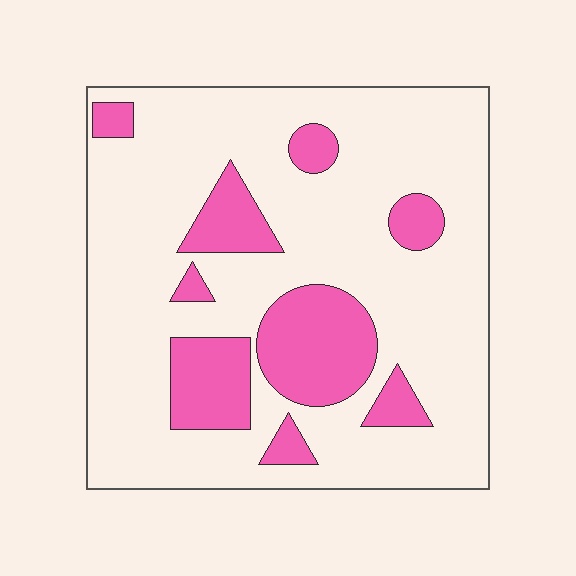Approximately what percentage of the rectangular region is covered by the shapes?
Approximately 20%.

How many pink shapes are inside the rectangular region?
9.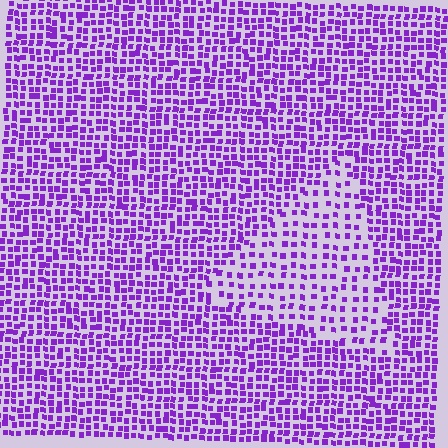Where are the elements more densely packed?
The elements are more densely packed outside the triangle boundary.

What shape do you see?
I see a triangle.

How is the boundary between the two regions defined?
The boundary is defined by a change in element density (approximately 1.8x ratio). All elements are the same color, size, and shape.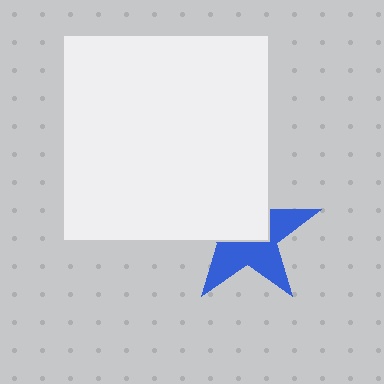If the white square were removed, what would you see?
You would see the complete blue star.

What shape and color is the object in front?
The object in front is a white square.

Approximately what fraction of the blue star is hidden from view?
Roughly 48% of the blue star is hidden behind the white square.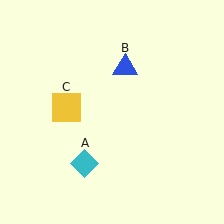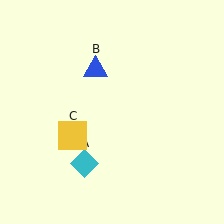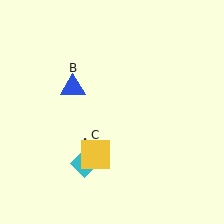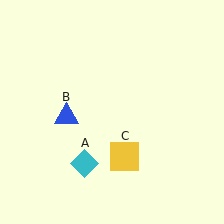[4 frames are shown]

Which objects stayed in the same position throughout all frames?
Cyan diamond (object A) remained stationary.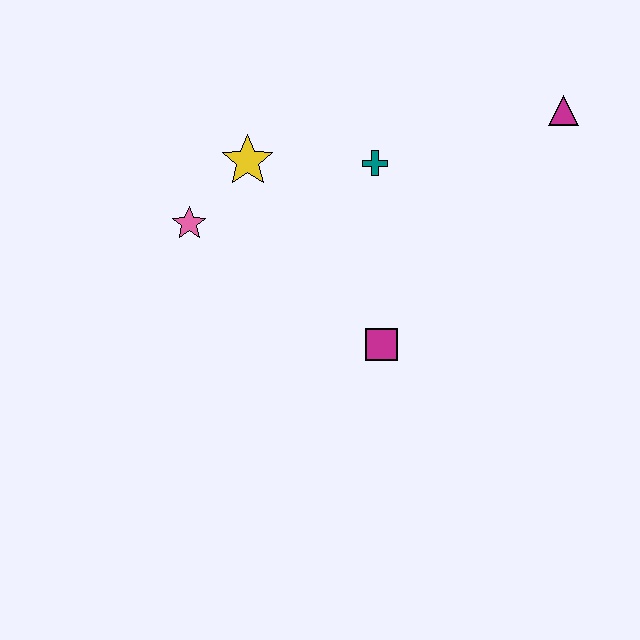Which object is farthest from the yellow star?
The magenta triangle is farthest from the yellow star.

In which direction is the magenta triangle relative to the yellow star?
The magenta triangle is to the right of the yellow star.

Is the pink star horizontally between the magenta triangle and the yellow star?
No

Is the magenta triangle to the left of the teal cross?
No